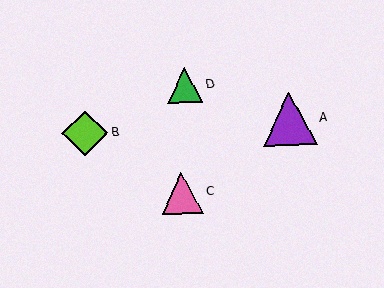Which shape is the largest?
The purple triangle (labeled A) is the largest.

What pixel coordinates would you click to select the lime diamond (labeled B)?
Click at (85, 133) to select the lime diamond B.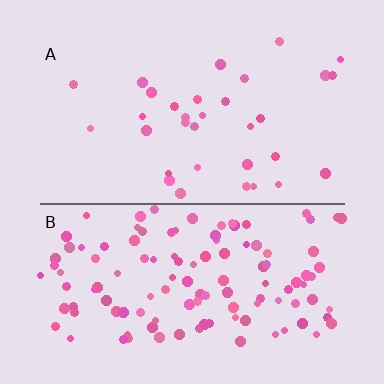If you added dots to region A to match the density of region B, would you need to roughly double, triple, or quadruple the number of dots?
Approximately quadruple.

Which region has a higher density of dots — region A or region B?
B (the bottom).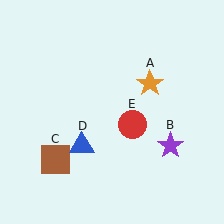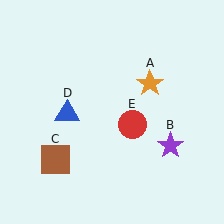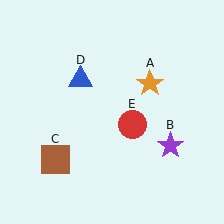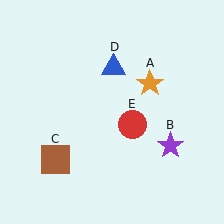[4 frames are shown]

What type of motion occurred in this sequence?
The blue triangle (object D) rotated clockwise around the center of the scene.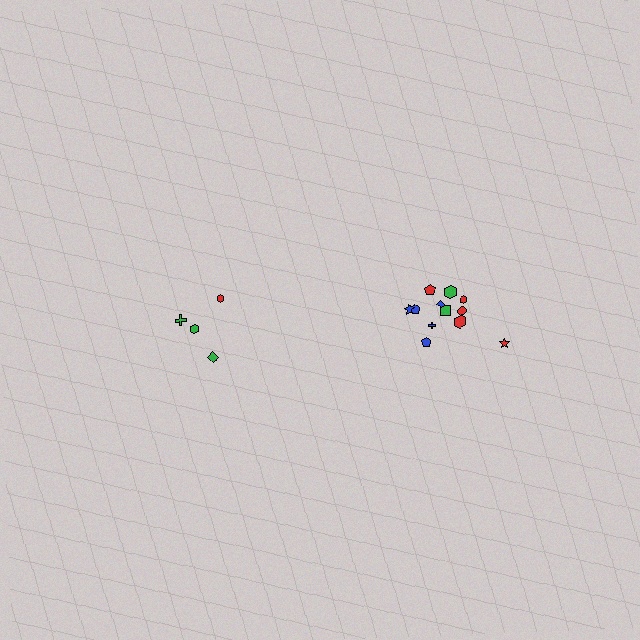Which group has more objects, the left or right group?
The right group.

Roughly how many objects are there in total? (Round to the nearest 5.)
Roughly 15 objects in total.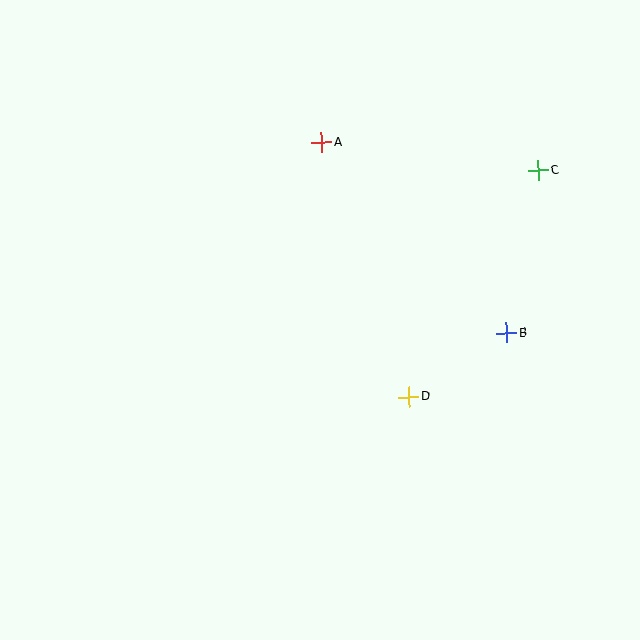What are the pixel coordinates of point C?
Point C is at (538, 170).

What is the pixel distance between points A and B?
The distance between A and B is 266 pixels.